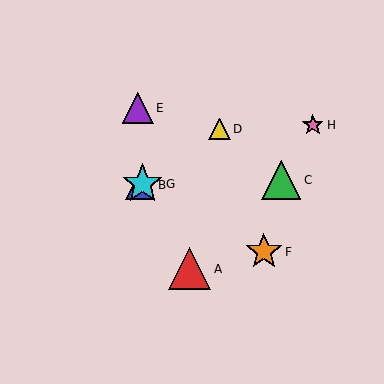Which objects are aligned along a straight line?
Objects B, D, G are aligned along a straight line.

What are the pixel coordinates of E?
Object E is at (138, 108).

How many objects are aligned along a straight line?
3 objects (B, D, G) are aligned along a straight line.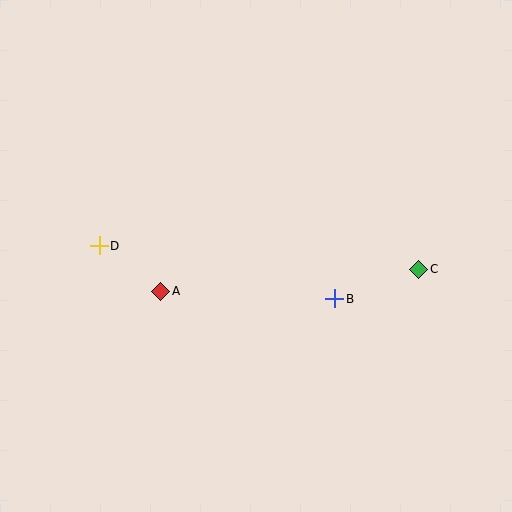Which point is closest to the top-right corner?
Point C is closest to the top-right corner.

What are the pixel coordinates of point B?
Point B is at (335, 299).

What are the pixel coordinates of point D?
Point D is at (99, 246).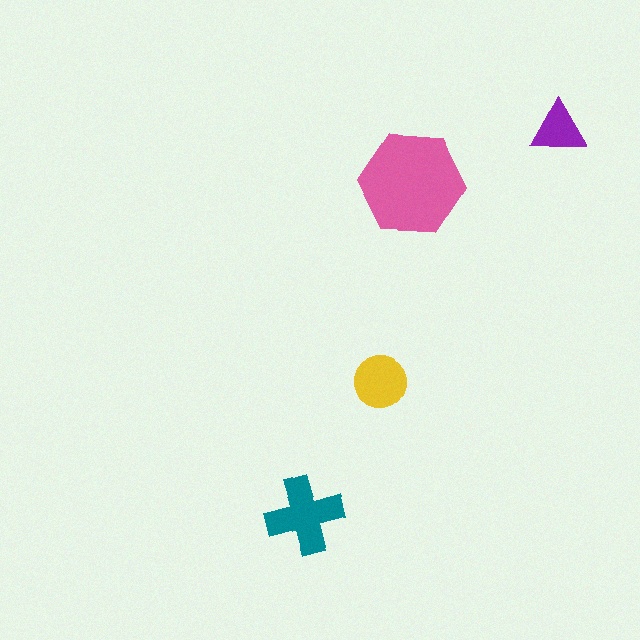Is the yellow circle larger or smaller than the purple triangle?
Larger.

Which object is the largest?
The pink hexagon.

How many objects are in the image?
There are 4 objects in the image.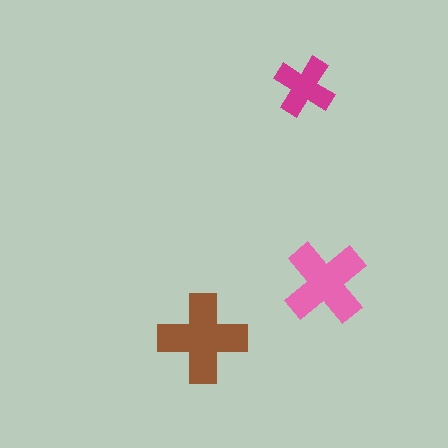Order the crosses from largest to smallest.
the brown one, the pink one, the magenta one.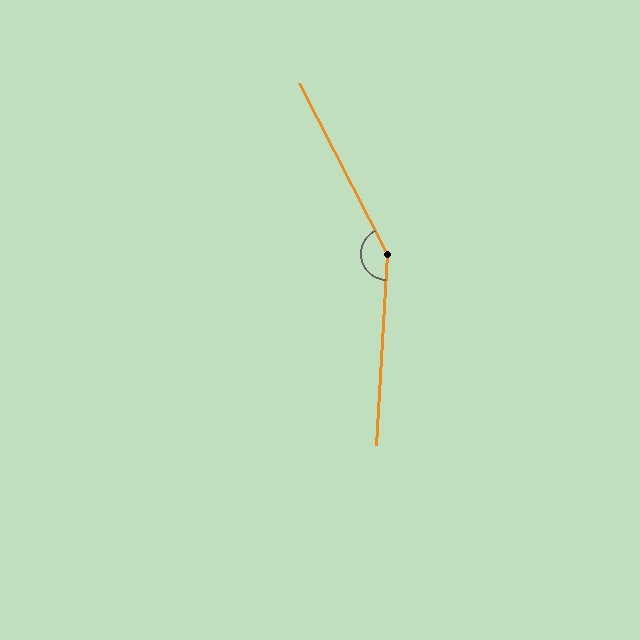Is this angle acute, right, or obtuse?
It is obtuse.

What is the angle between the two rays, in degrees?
Approximately 149 degrees.